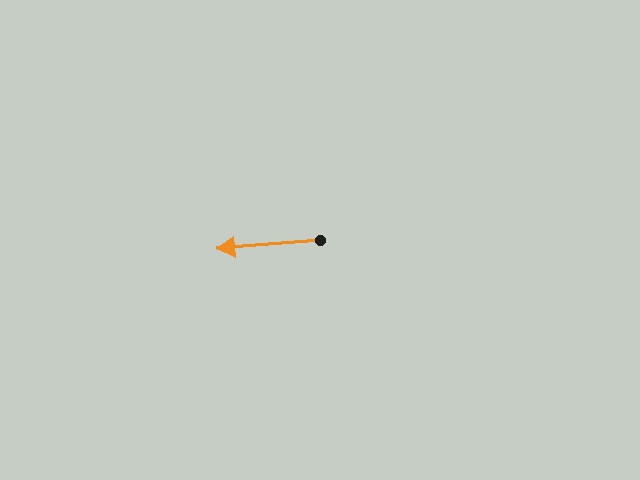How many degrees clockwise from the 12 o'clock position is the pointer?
Approximately 265 degrees.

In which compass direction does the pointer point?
West.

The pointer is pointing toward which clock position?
Roughly 9 o'clock.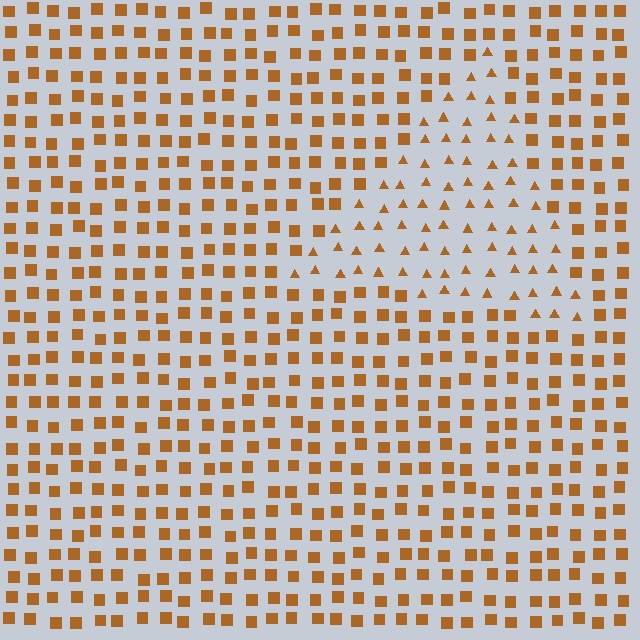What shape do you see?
I see a triangle.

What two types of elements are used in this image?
The image uses triangles inside the triangle region and squares outside it.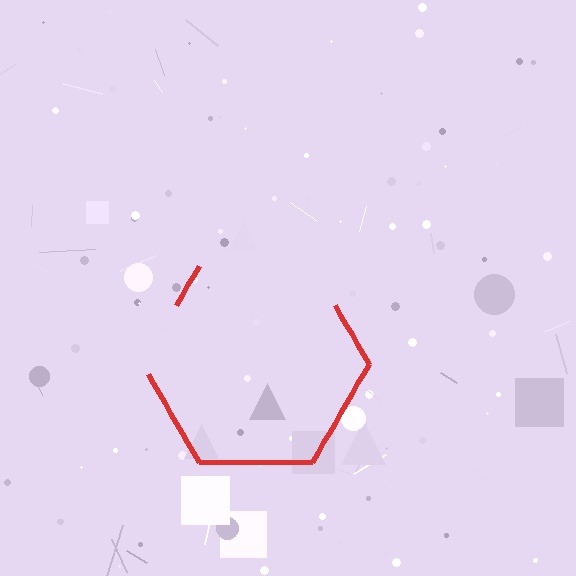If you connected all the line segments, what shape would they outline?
They would outline a hexagon.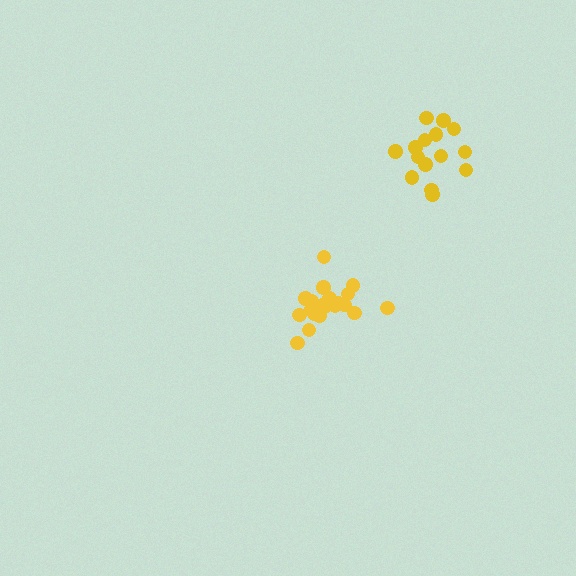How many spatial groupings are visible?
There are 2 spatial groupings.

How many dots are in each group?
Group 1: 15 dots, Group 2: 20 dots (35 total).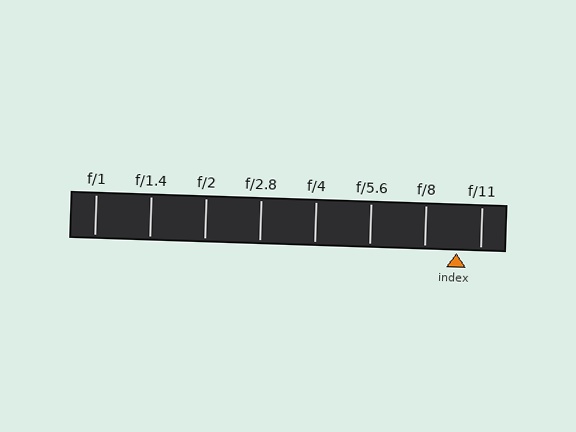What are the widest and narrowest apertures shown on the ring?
The widest aperture shown is f/1 and the narrowest is f/11.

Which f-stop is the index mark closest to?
The index mark is closest to f/11.